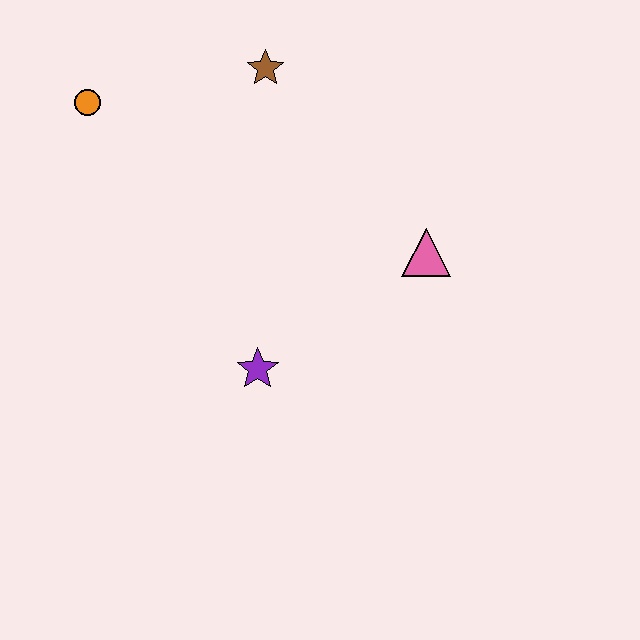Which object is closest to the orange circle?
The brown star is closest to the orange circle.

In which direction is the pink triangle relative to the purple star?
The pink triangle is to the right of the purple star.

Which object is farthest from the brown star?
The purple star is farthest from the brown star.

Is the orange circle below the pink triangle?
No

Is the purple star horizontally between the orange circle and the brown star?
Yes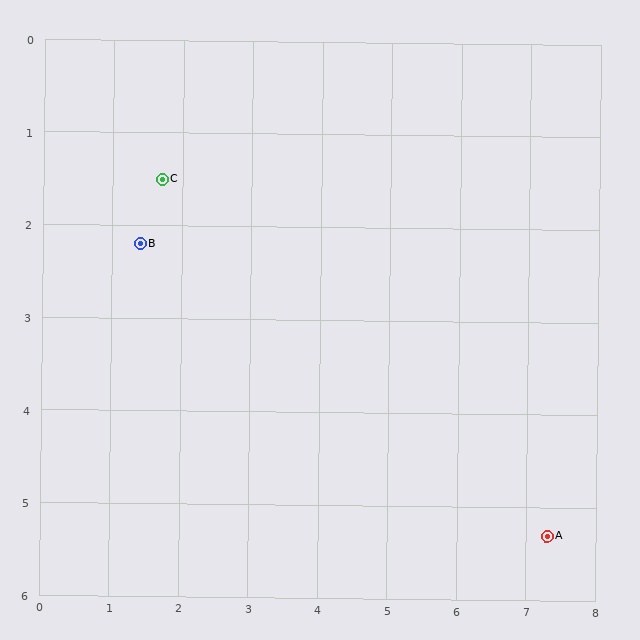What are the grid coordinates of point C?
Point C is at approximately (1.7, 1.5).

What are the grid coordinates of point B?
Point B is at approximately (1.4, 2.2).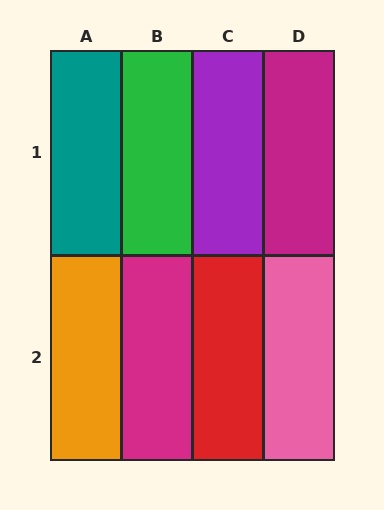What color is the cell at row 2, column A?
Orange.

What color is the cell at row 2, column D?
Pink.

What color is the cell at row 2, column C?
Red.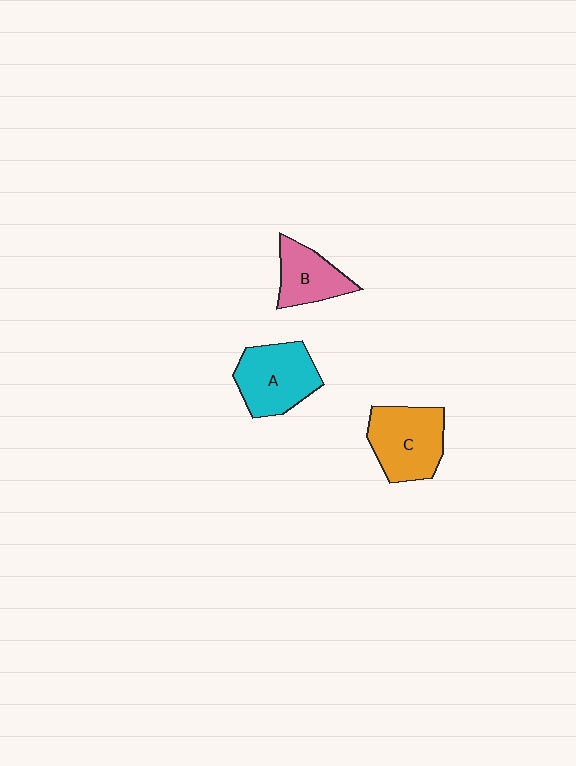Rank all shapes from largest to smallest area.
From largest to smallest: C (orange), A (cyan), B (pink).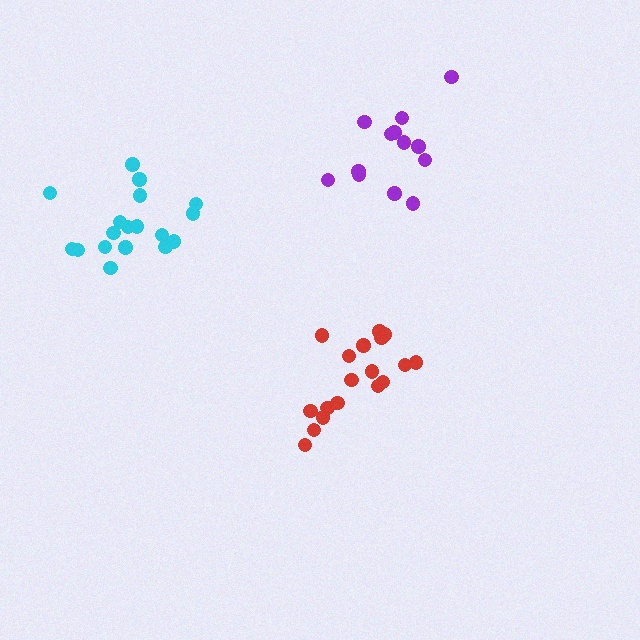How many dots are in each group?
Group 1: 18 dots, Group 2: 13 dots, Group 3: 18 dots (49 total).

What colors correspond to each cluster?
The clusters are colored: red, purple, cyan.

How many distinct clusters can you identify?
There are 3 distinct clusters.